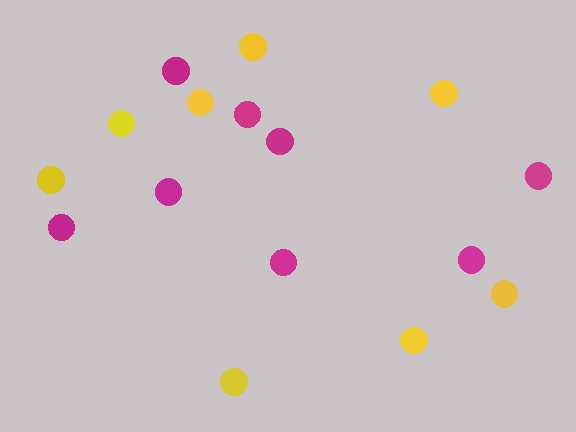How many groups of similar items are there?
There are 2 groups: one group of magenta circles (8) and one group of yellow circles (8).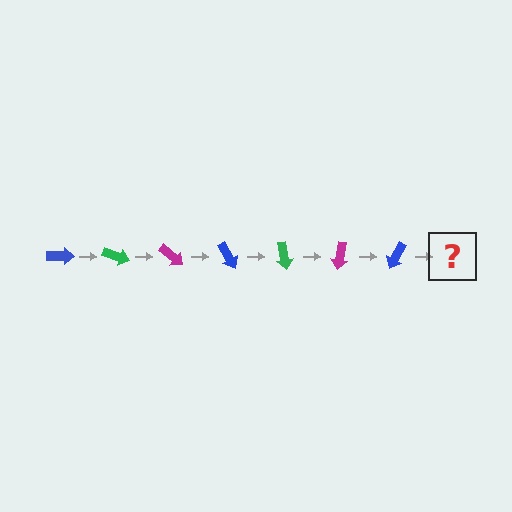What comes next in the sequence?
The next element should be a green arrow, rotated 140 degrees from the start.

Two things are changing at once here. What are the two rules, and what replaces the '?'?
The two rules are that it rotates 20 degrees each step and the color cycles through blue, green, and magenta. The '?' should be a green arrow, rotated 140 degrees from the start.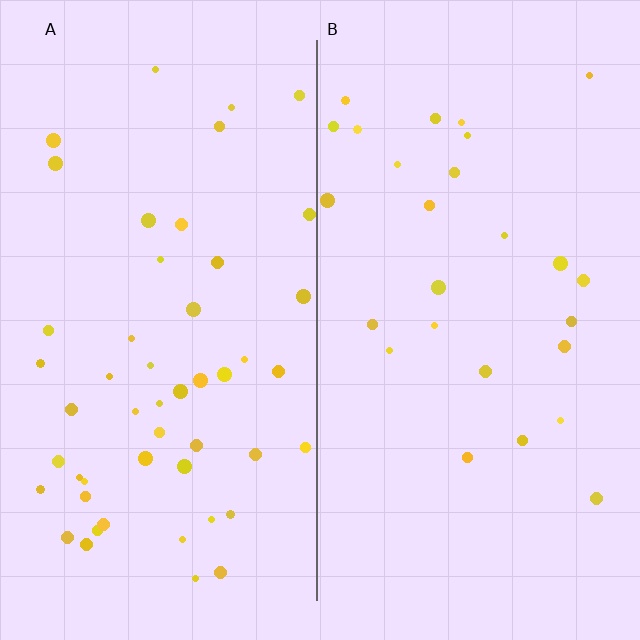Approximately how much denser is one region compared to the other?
Approximately 1.9× — region A over region B.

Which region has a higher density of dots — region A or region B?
A (the left).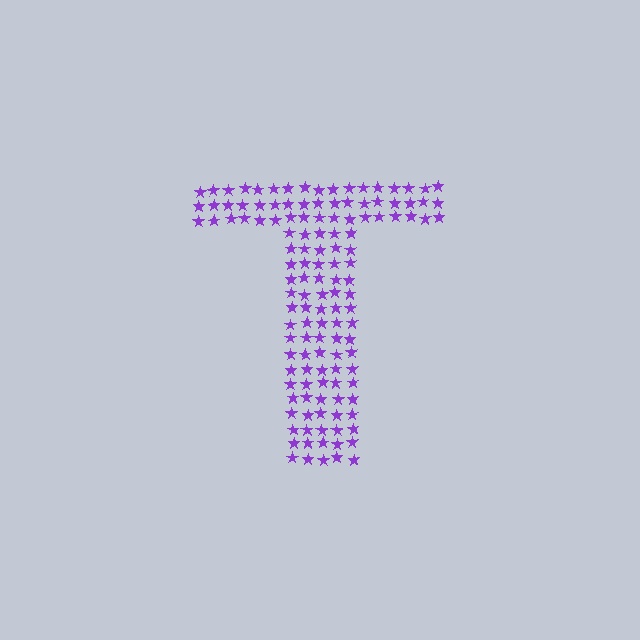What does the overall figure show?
The overall figure shows the letter T.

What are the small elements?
The small elements are stars.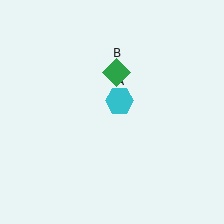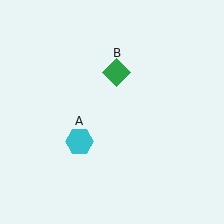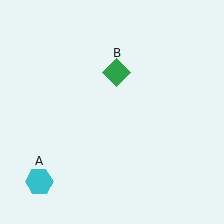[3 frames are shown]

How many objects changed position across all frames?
1 object changed position: cyan hexagon (object A).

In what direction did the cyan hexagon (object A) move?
The cyan hexagon (object A) moved down and to the left.